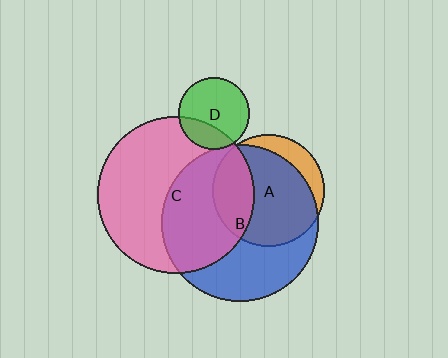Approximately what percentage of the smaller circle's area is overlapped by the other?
Approximately 5%.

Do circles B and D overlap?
Yes.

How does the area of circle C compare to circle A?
Approximately 2.0 times.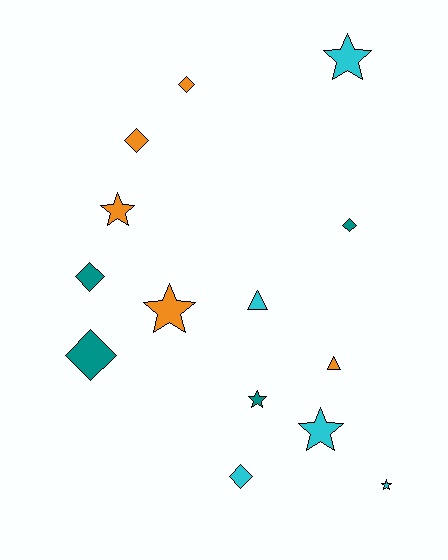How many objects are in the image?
There are 14 objects.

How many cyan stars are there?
There are 3 cyan stars.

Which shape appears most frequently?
Diamond, with 6 objects.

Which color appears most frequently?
Cyan, with 5 objects.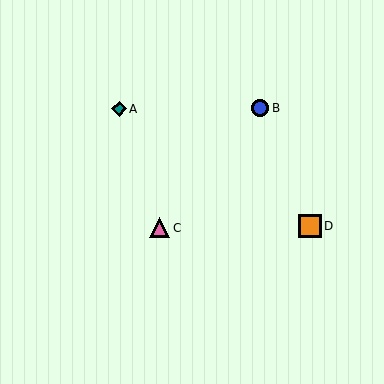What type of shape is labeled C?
Shape C is a pink triangle.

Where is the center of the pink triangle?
The center of the pink triangle is at (159, 228).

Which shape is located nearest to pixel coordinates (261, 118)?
The blue circle (labeled B) at (260, 108) is nearest to that location.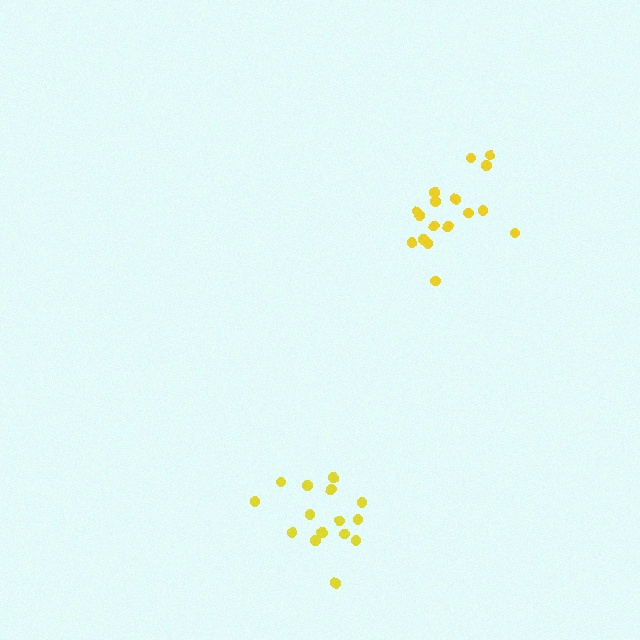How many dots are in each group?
Group 1: 17 dots, Group 2: 16 dots (33 total).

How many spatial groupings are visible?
There are 2 spatial groupings.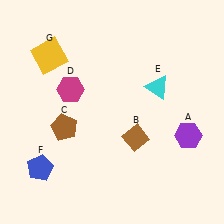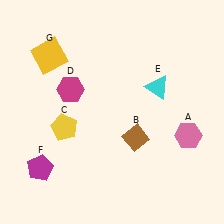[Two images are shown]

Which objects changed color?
A changed from purple to pink. C changed from brown to yellow. F changed from blue to magenta.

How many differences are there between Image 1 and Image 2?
There are 3 differences between the two images.